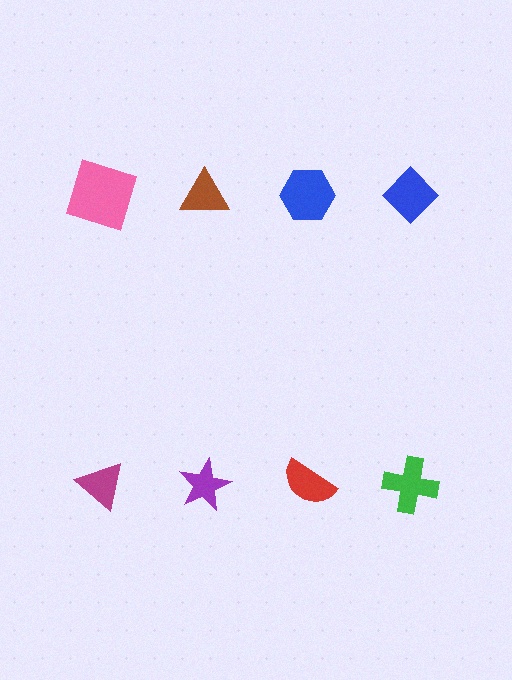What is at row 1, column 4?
A blue diamond.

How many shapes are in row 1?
4 shapes.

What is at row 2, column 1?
A magenta triangle.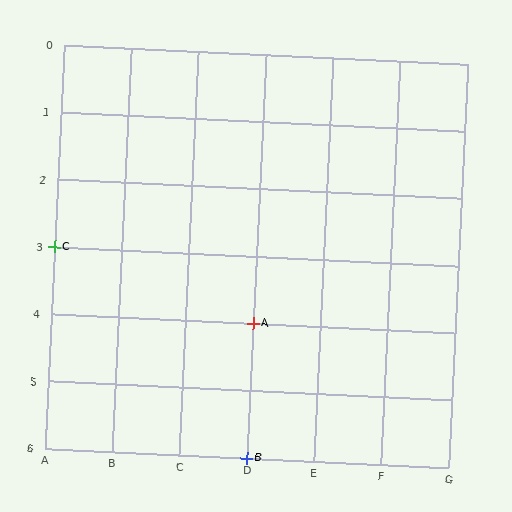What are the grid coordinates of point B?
Point B is at grid coordinates (D, 6).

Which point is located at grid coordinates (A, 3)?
Point C is at (A, 3).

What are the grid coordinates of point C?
Point C is at grid coordinates (A, 3).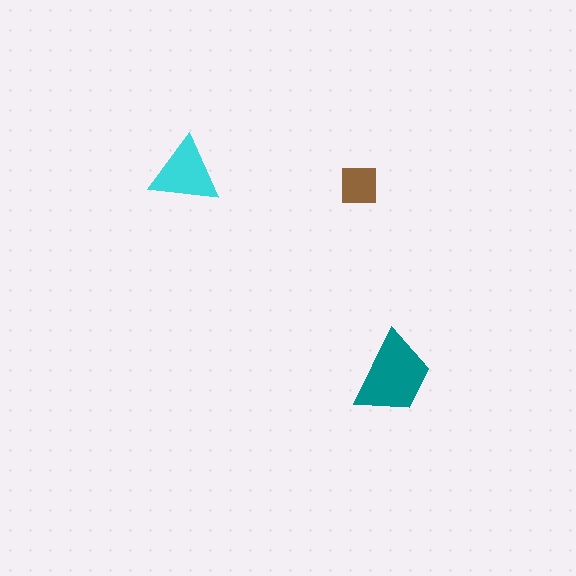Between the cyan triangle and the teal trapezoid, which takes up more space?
The teal trapezoid.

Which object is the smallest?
The brown square.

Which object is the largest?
The teal trapezoid.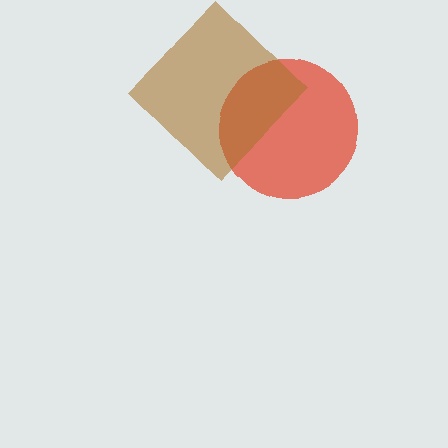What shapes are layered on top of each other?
The layered shapes are: a red circle, a brown diamond.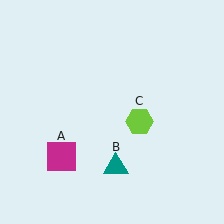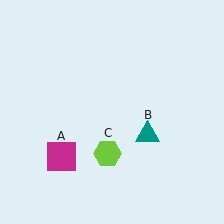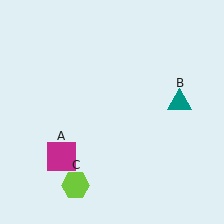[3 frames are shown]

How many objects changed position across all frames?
2 objects changed position: teal triangle (object B), lime hexagon (object C).